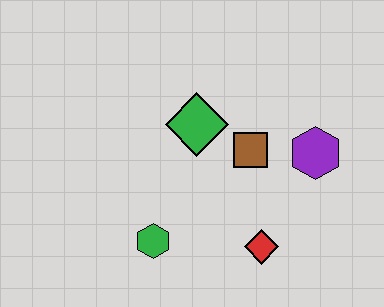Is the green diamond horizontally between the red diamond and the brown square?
No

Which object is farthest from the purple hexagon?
The green hexagon is farthest from the purple hexagon.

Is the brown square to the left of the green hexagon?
No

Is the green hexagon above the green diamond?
No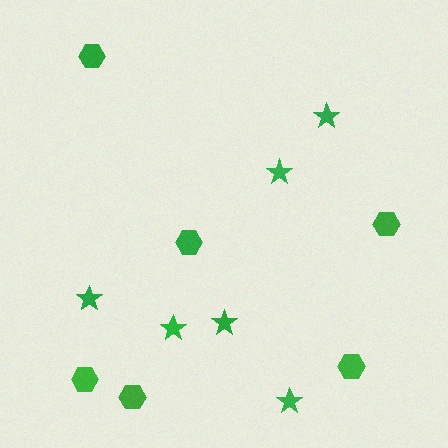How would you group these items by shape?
There are 2 groups: one group of stars (6) and one group of hexagons (6).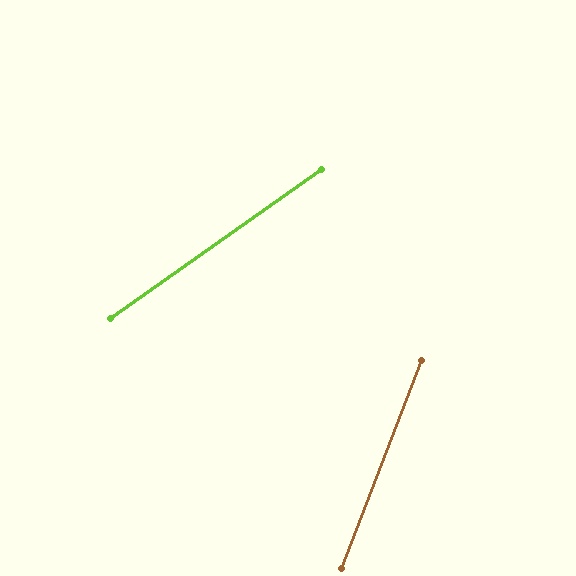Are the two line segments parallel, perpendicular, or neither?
Neither parallel nor perpendicular — they differ by about 33°.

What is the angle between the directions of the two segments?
Approximately 33 degrees.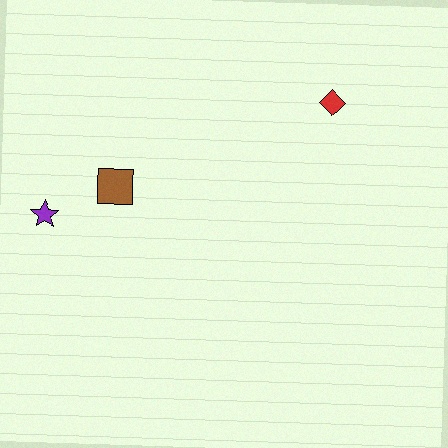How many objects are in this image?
There are 3 objects.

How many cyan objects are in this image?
There are no cyan objects.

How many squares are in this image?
There is 1 square.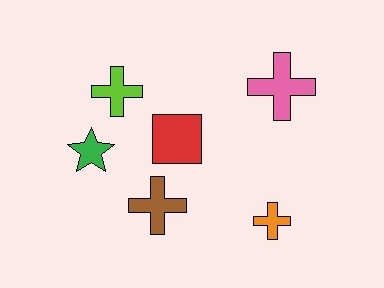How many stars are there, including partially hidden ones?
There is 1 star.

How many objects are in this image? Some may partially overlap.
There are 6 objects.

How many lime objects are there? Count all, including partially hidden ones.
There is 1 lime object.